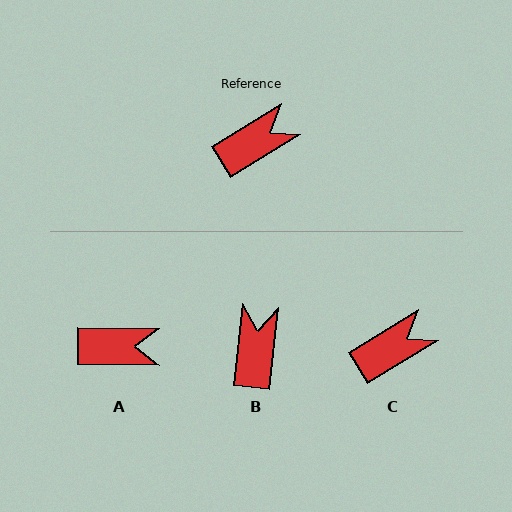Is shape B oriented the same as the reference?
No, it is off by about 52 degrees.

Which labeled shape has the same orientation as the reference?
C.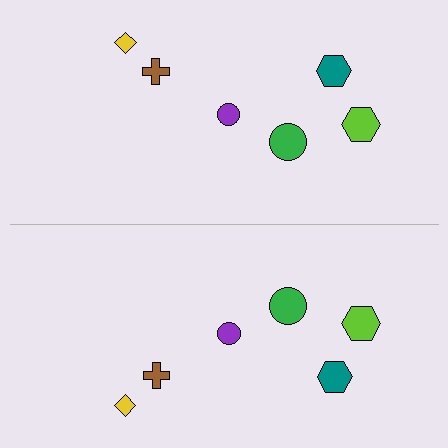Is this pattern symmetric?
Yes, this pattern has bilateral (reflection) symmetry.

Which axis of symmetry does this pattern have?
The pattern has a horizontal axis of symmetry running through the center of the image.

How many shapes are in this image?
There are 12 shapes in this image.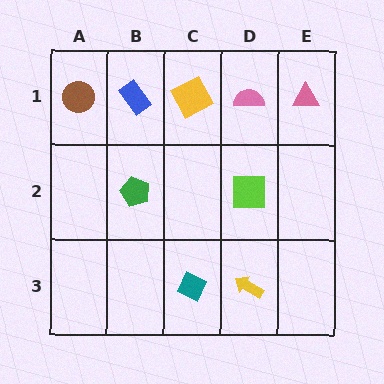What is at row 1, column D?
A pink semicircle.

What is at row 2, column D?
A lime square.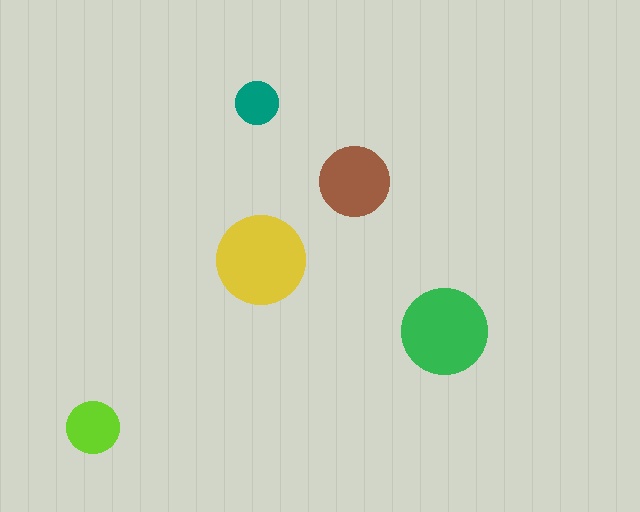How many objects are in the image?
There are 5 objects in the image.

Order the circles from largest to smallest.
the yellow one, the green one, the brown one, the lime one, the teal one.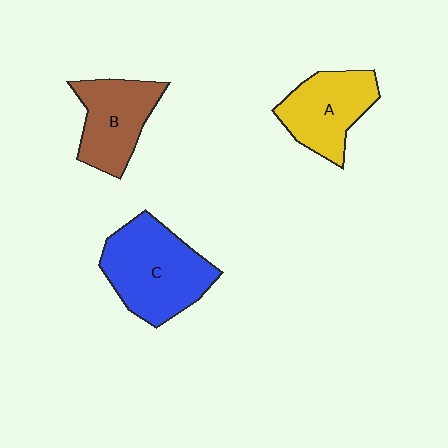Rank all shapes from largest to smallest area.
From largest to smallest: C (blue), A (yellow), B (brown).